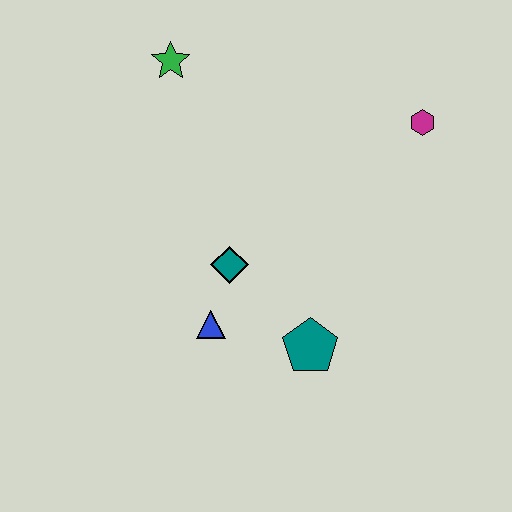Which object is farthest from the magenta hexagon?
The blue triangle is farthest from the magenta hexagon.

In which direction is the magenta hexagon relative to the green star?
The magenta hexagon is to the right of the green star.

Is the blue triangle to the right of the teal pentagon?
No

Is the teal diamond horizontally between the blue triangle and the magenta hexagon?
Yes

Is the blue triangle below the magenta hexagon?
Yes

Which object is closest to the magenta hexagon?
The teal diamond is closest to the magenta hexagon.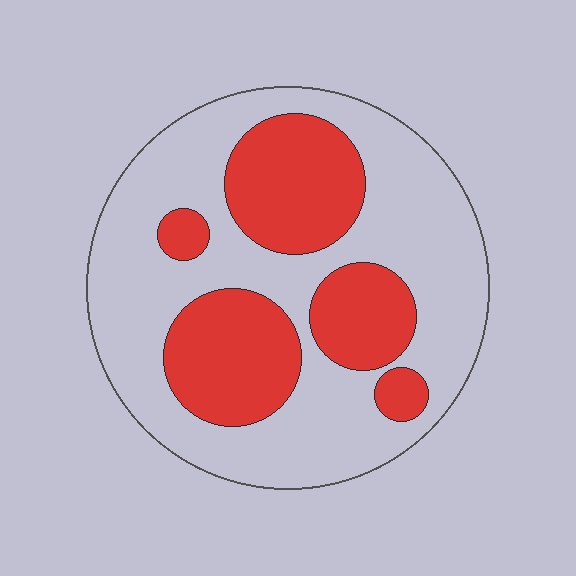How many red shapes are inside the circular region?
5.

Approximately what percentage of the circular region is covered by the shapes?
Approximately 35%.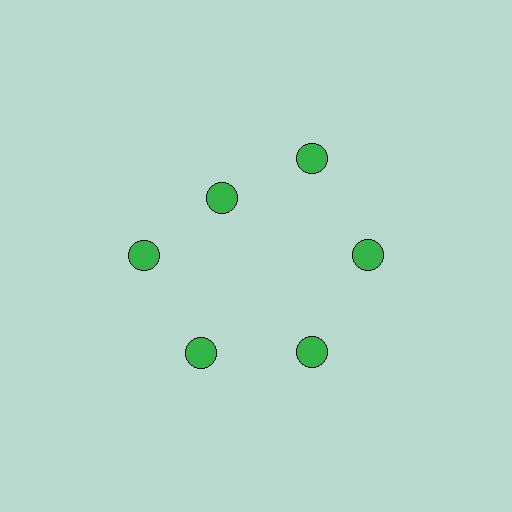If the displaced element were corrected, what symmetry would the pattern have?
It would have 6-fold rotational symmetry — the pattern would map onto itself every 60 degrees.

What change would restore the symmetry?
The symmetry would be restored by moving it outward, back onto the ring so that all 6 circles sit at equal angles and equal distance from the center.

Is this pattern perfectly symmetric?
No. The 6 green circles are arranged in a ring, but one element near the 11 o'clock position is pulled inward toward the center, breaking the 6-fold rotational symmetry.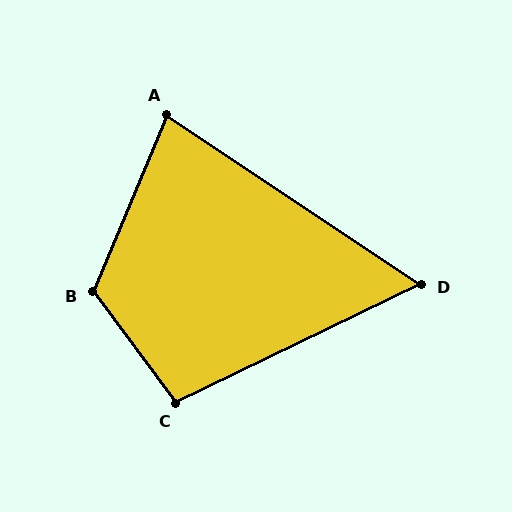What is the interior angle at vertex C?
Approximately 101 degrees (obtuse).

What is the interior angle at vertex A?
Approximately 79 degrees (acute).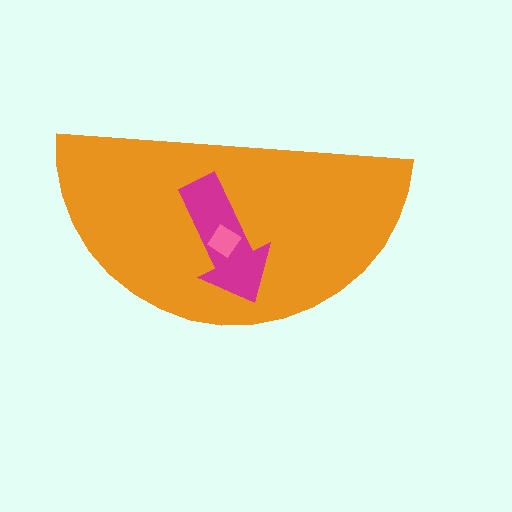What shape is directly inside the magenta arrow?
The pink diamond.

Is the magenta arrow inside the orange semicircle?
Yes.